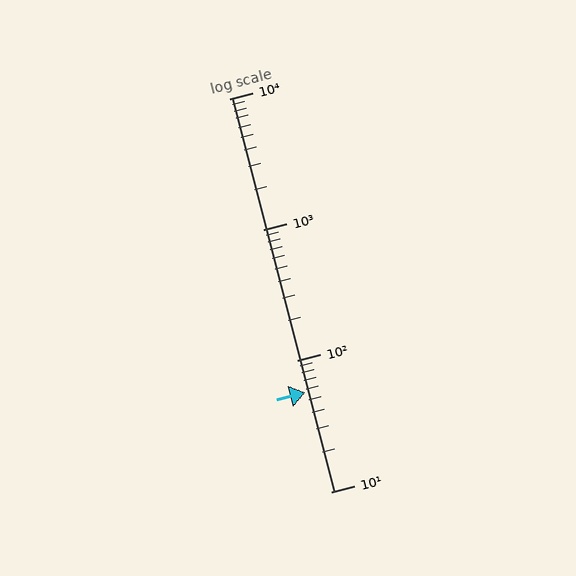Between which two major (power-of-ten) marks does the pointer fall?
The pointer is between 10 and 100.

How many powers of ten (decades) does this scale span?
The scale spans 3 decades, from 10 to 10000.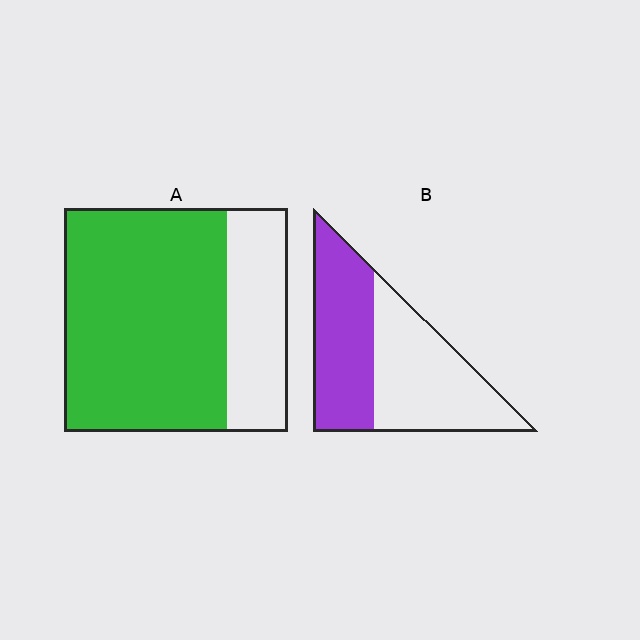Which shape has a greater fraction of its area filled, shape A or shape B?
Shape A.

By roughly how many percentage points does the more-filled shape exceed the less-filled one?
By roughly 25 percentage points (A over B).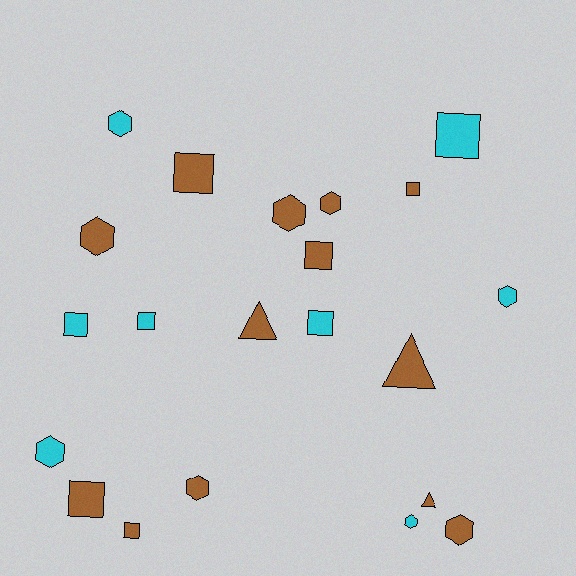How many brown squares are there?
There are 5 brown squares.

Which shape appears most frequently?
Square, with 9 objects.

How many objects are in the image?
There are 21 objects.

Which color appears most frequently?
Brown, with 13 objects.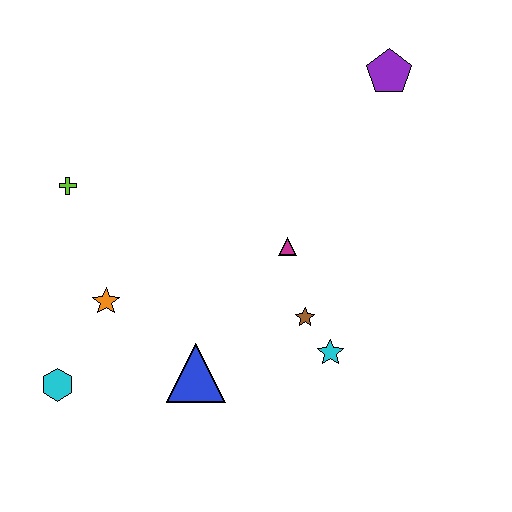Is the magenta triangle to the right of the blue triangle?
Yes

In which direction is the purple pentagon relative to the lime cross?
The purple pentagon is to the right of the lime cross.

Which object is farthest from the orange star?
The purple pentagon is farthest from the orange star.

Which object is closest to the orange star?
The cyan hexagon is closest to the orange star.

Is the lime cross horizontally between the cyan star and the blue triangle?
No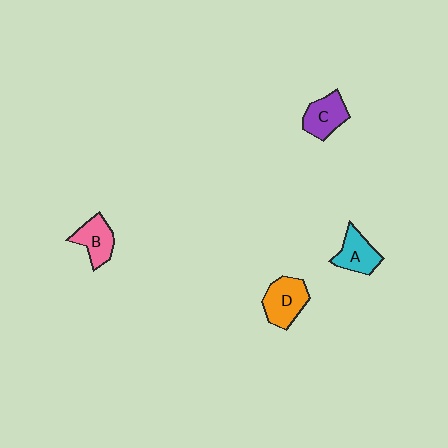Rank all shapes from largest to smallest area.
From largest to smallest: D (orange), C (purple), A (cyan), B (pink).